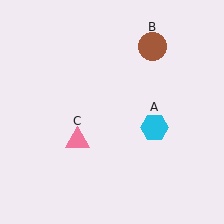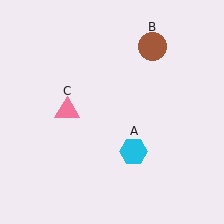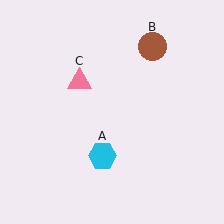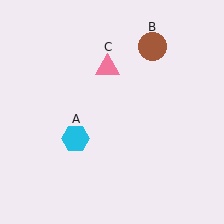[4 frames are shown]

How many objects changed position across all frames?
2 objects changed position: cyan hexagon (object A), pink triangle (object C).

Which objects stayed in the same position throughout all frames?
Brown circle (object B) remained stationary.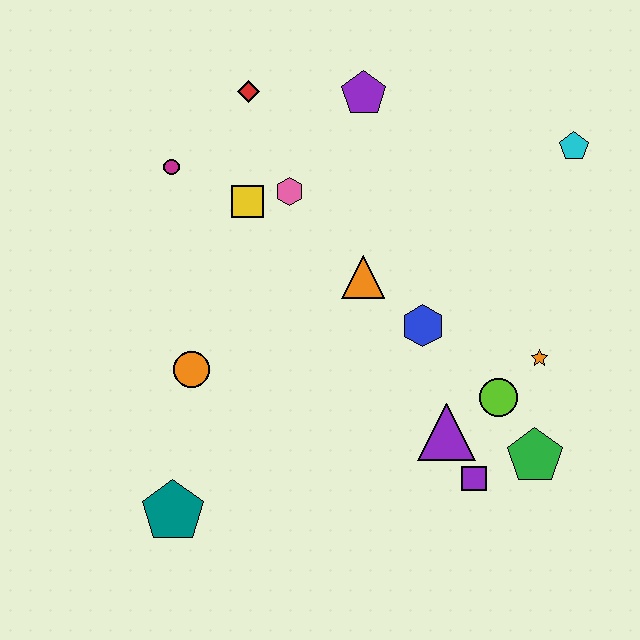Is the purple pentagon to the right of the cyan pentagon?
No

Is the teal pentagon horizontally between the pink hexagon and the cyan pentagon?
No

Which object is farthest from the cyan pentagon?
The teal pentagon is farthest from the cyan pentagon.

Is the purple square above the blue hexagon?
No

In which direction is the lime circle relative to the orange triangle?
The lime circle is to the right of the orange triangle.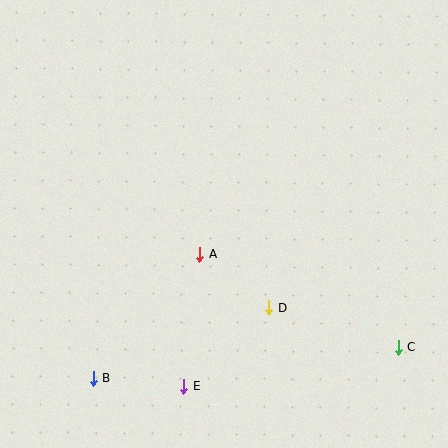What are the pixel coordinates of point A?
Point A is at (199, 254).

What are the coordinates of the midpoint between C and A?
The midpoint between C and A is at (299, 300).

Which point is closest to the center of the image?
Point A at (199, 254) is closest to the center.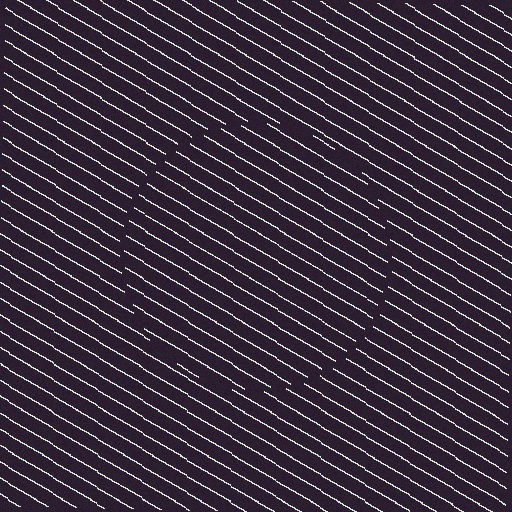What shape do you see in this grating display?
An illusory circle. The interior of the shape contains the same grating, shifted by half a period — the contour is defined by the phase discontinuity where line-ends from the inner and outer gratings abut.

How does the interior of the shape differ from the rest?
The interior of the shape contains the same grating, shifted by half a period — the contour is defined by the phase discontinuity where line-ends from the inner and outer gratings abut.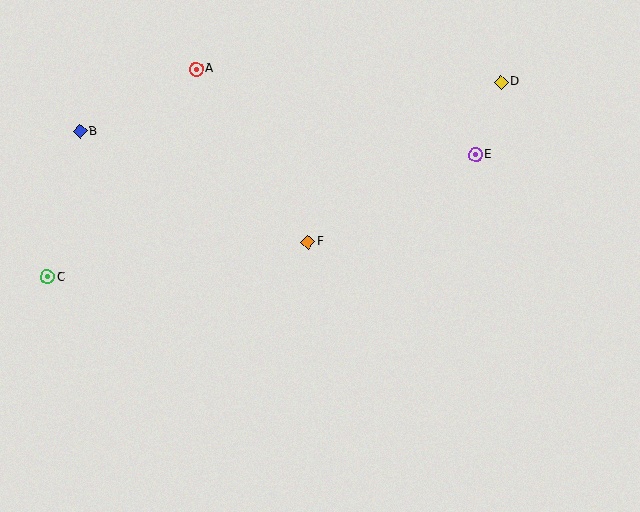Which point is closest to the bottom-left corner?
Point C is closest to the bottom-left corner.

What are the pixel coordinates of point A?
Point A is at (196, 69).